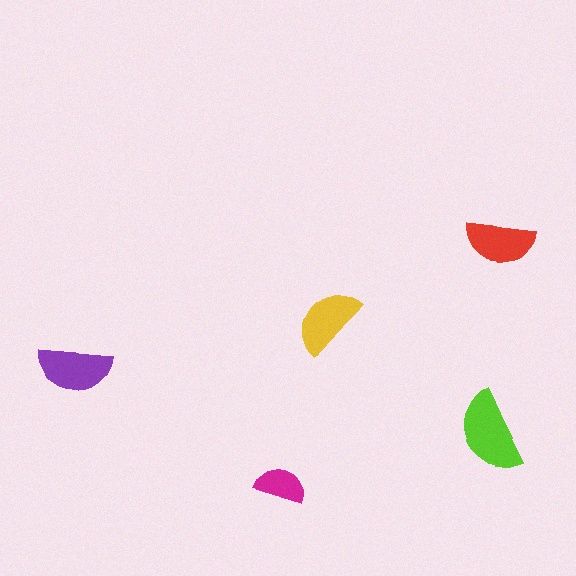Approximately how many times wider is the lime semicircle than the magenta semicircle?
About 1.5 times wider.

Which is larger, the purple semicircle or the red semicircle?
The purple one.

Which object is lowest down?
The magenta semicircle is bottommost.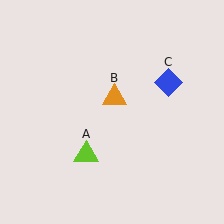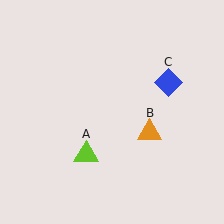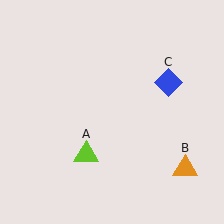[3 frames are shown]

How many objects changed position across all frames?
1 object changed position: orange triangle (object B).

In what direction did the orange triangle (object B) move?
The orange triangle (object B) moved down and to the right.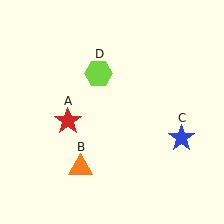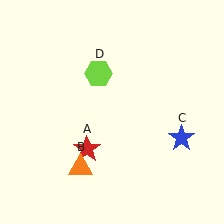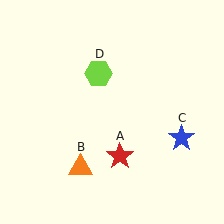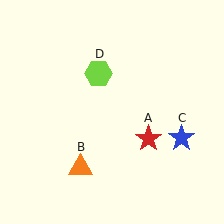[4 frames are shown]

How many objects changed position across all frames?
1 object changed position: red star (object A).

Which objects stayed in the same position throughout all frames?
Orange triangle (object B) and blue star (object C) and lime hexagon (object D) remained stationary.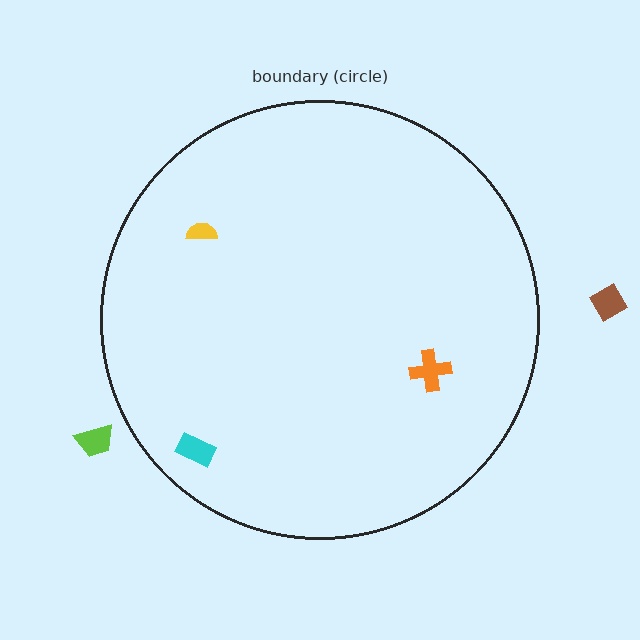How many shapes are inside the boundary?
3 inside, 2 outside.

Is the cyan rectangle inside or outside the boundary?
Inside.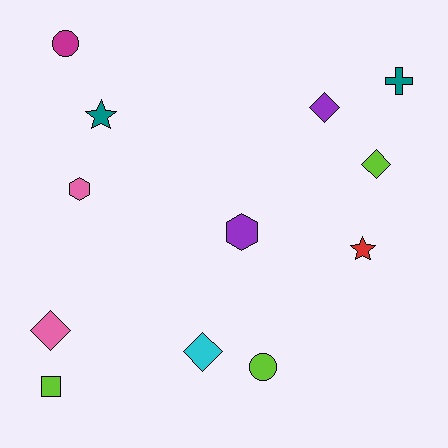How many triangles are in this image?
There are no triangles.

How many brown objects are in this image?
There are no brown objects.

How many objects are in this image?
There are 12 objects.